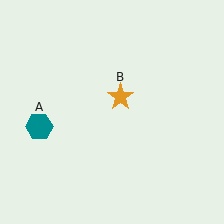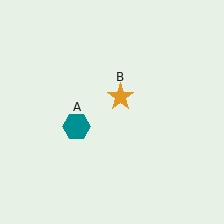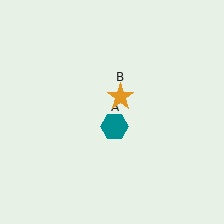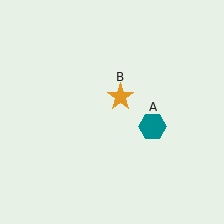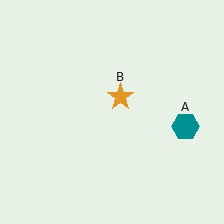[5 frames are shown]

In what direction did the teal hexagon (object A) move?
The teal hexagon (object A) moved right.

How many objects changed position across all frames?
1 object changed position: teal hexagon (object A).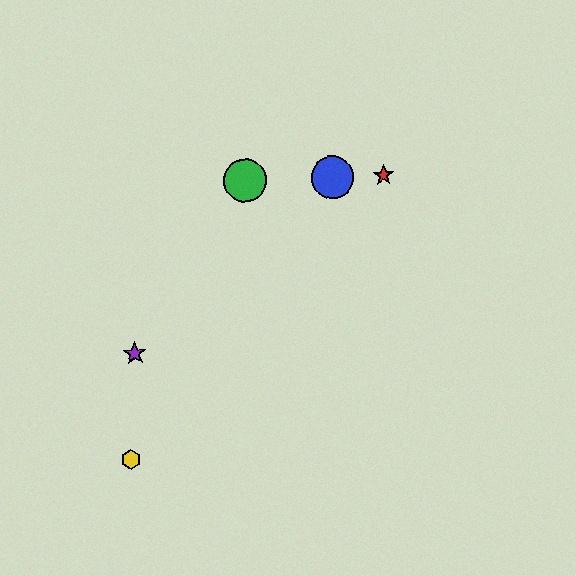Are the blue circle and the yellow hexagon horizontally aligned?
No, the blue circle is at y≈177 and the yellow hexagon is at y≈460.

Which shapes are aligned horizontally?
The red star, the blue circle, the green circle are aligned horizontally.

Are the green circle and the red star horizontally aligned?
Yes, both are at y≈180.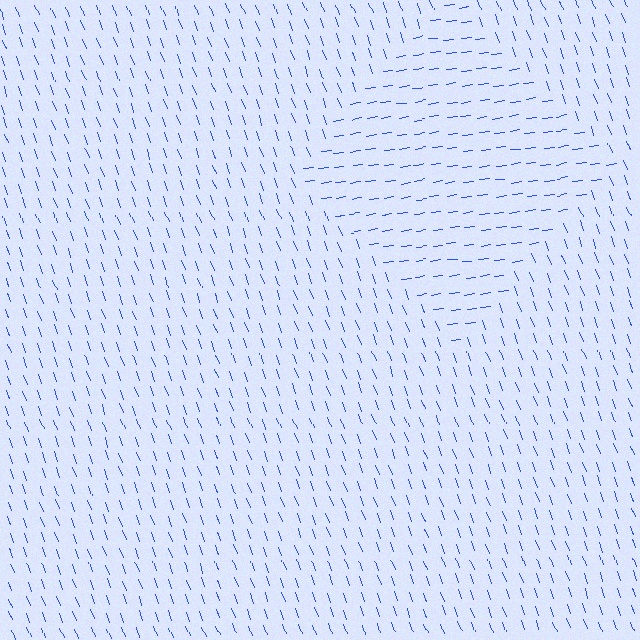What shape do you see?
I see a diamond.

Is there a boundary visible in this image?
Yes, there is a texture boundary formed by a change in line orientation.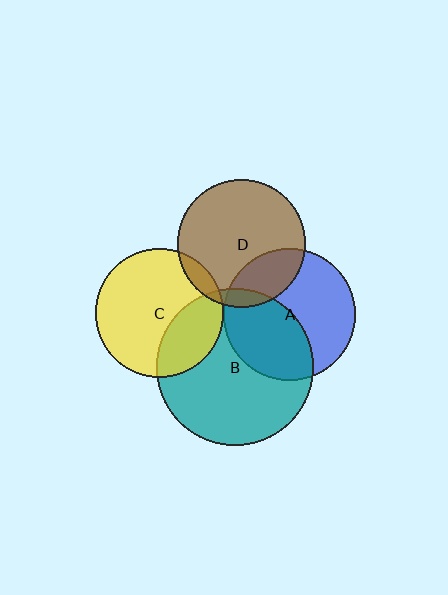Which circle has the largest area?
Circle B (teal).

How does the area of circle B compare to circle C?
Approximately 1.5 times.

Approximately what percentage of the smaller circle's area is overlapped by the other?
Approximately 25%.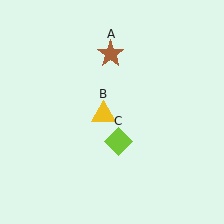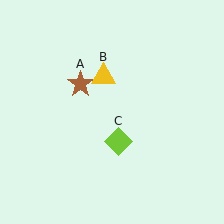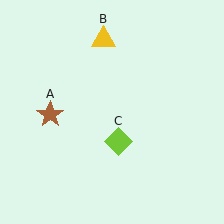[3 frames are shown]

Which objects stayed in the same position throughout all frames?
Lime diamond (object C) remained stationary.